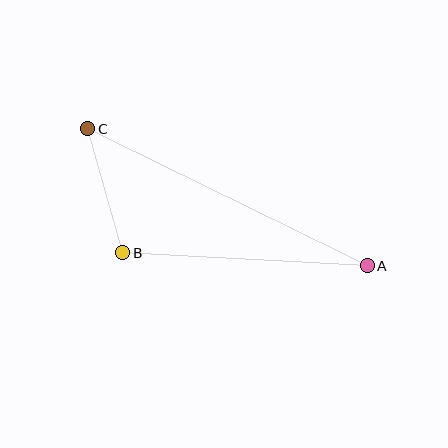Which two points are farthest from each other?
Points A and C are farthest from each other.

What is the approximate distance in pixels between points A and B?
The distance between A and B is approximately 245 pixels.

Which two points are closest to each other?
Points B and C are closest to each other.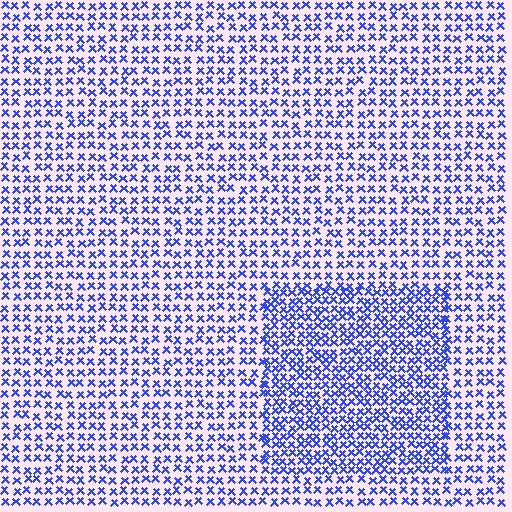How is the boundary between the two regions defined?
The boundary is defined by a change in element density (approximately 1.6x ratio). All elements are the same color, size, and shape.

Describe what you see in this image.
The image contains small blue elements arranged at two different densities. A rectangle-shaped region is visible where the elements are more densely packed than the surrounding area.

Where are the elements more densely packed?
The elements are more densely packed inside the rectangle boundary.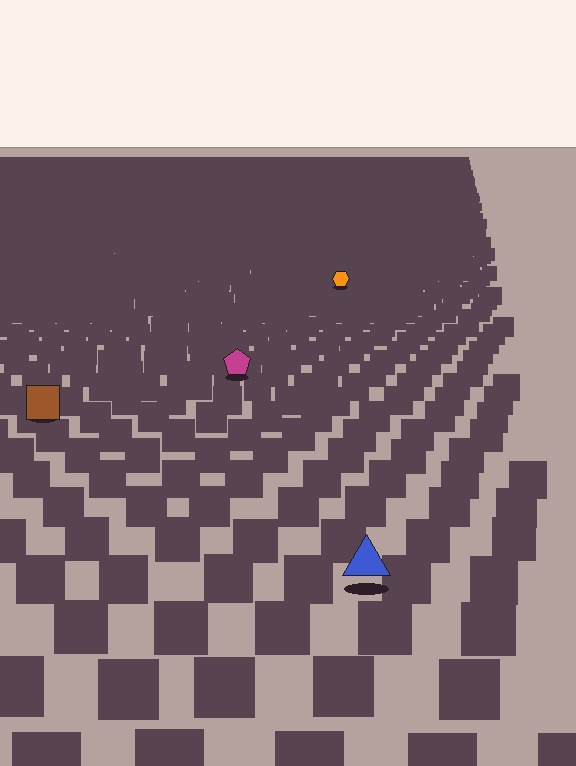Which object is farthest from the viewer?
The orange hexagon is farthest from the viewer. It appears smaller and the ground texture around it is denser.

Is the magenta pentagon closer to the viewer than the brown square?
No. The brown square is closer — you can tell from the texture gradient: the ground texture is coarser near it.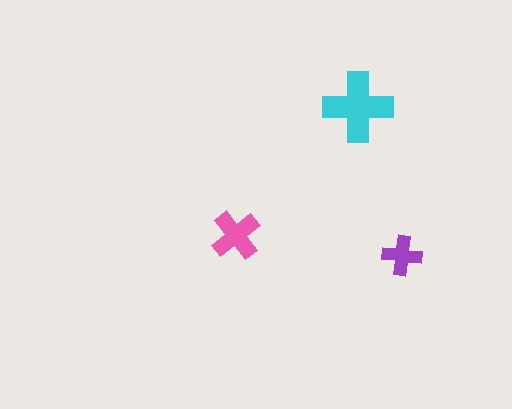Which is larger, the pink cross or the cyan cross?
The cyan one.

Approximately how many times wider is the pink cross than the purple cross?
About 1.5 times wider.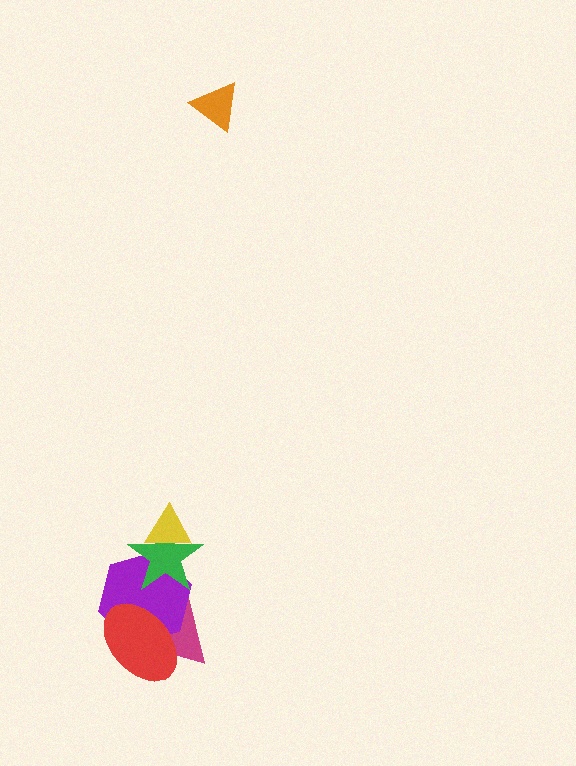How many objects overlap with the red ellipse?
2 objects overlap with the red ellipse.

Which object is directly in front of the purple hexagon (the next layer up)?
The red ellipse is directly in front of the purple hexagon.